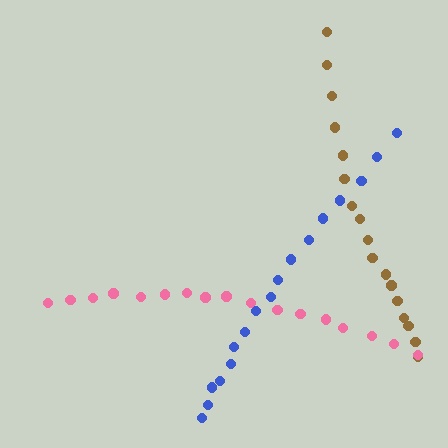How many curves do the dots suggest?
There are 3 distinct paths.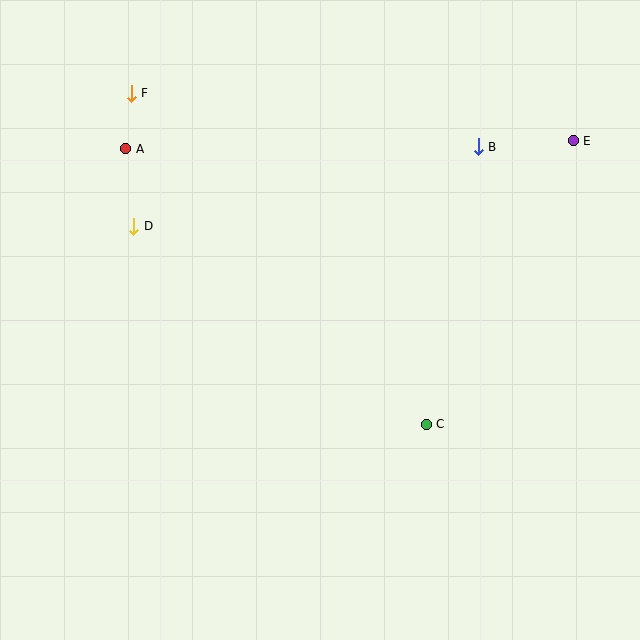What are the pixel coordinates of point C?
Point C is at (426, 424).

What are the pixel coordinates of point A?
Point A is at (126, 149).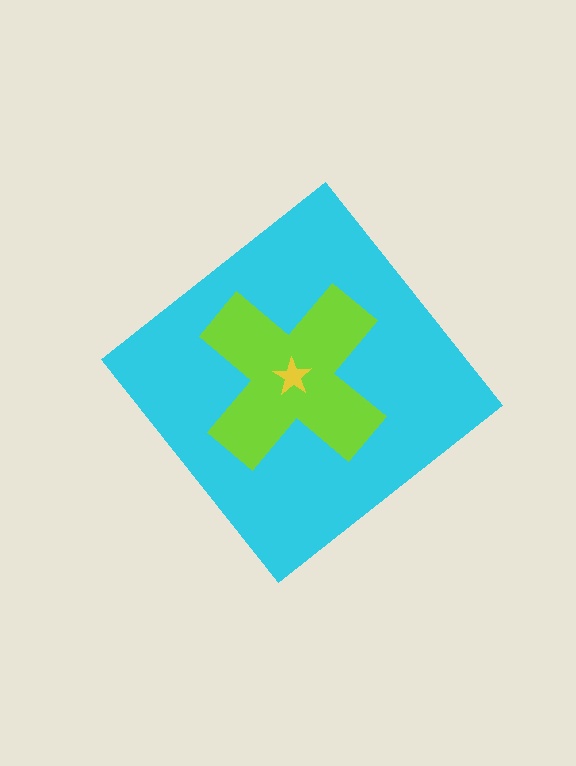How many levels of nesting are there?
3.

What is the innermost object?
The yellow star.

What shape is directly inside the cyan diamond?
The lime cross.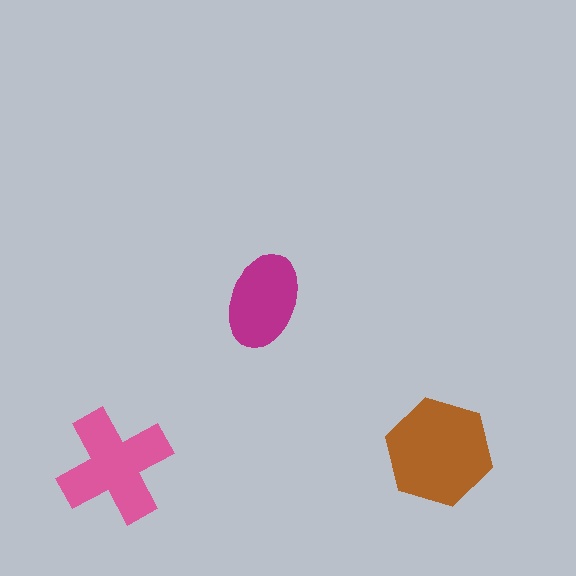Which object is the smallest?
The magenta ellipse.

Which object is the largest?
The brown hexagon.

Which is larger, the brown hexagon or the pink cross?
The brown hexagon.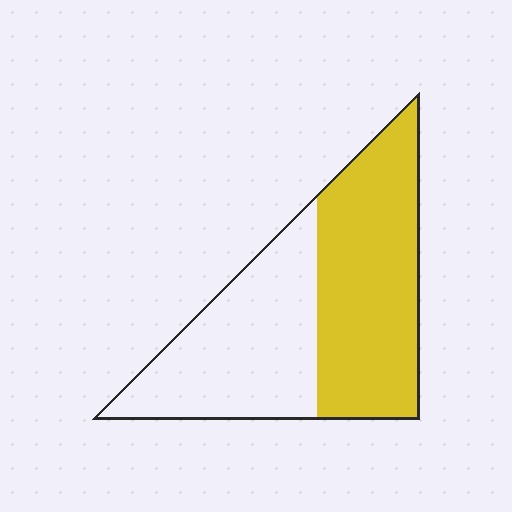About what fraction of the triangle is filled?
About one half (1/2).